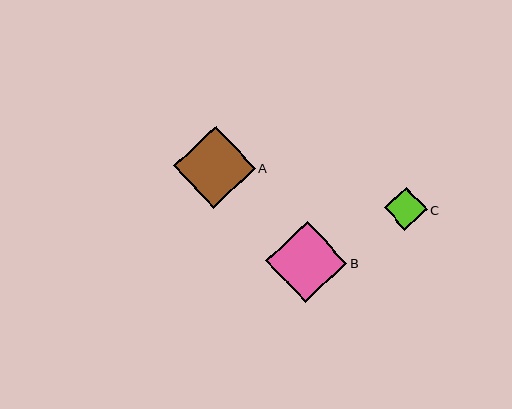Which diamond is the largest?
Diamond A is the largest with a size of approximately 82 pixels.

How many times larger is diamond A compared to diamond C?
Diamond A is approximately 1.9 times the size of diamond C.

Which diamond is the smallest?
Diamond C is the smallest with a size of approximately 43 pixels.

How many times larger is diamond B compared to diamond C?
Diamond B is approximately 1.9 times the size of diamond C.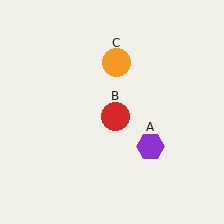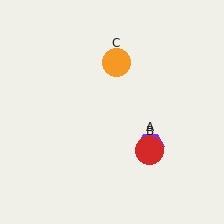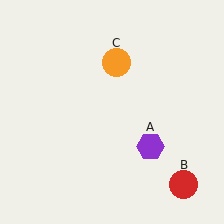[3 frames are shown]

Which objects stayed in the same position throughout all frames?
Purple hexagon (object A) and orange circle (object C) remained stationary.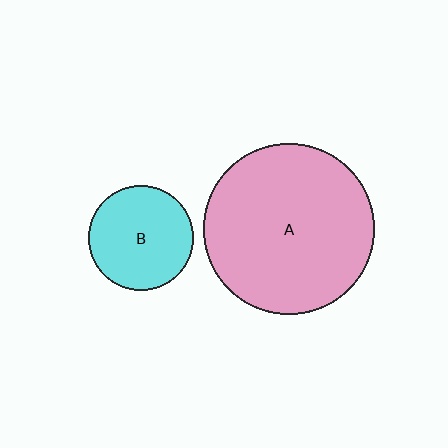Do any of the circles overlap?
No, none of the circles overlap.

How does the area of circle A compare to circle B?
Approximately 2.7 times.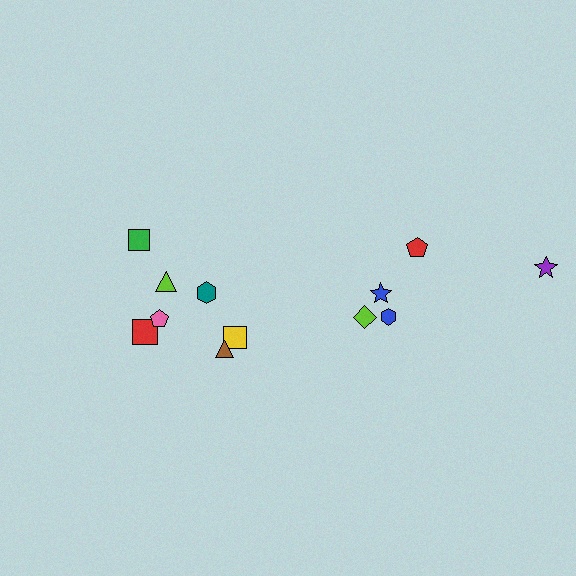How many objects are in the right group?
There are 5 objects.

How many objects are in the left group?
There are 7 objects.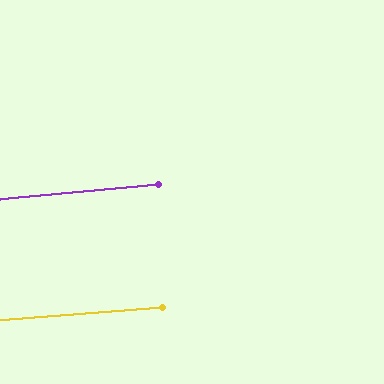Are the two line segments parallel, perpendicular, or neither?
Parallel — their directions differ by only 0.9°.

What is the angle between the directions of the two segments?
Approximately 1 degree.